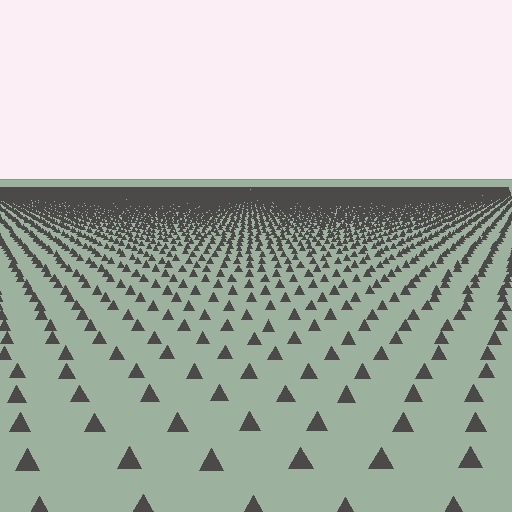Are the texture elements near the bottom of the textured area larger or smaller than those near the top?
Larger. Near the bottom, elements are closer to the viewer and appear at a bigger on-screen size.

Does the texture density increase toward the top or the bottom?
Density increases toward the top.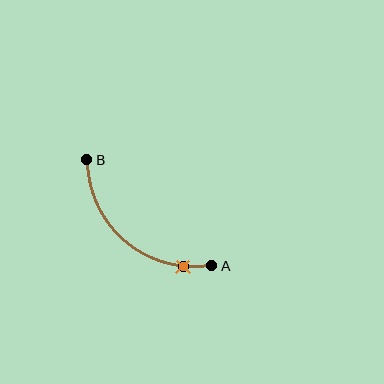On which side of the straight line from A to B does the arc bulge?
The arc bulges below and to the left of the straight line connecting A and B.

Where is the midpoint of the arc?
The arc midpoint is the point on the curve farthest from the straight line joining A and B. It sits below and to the left of that line.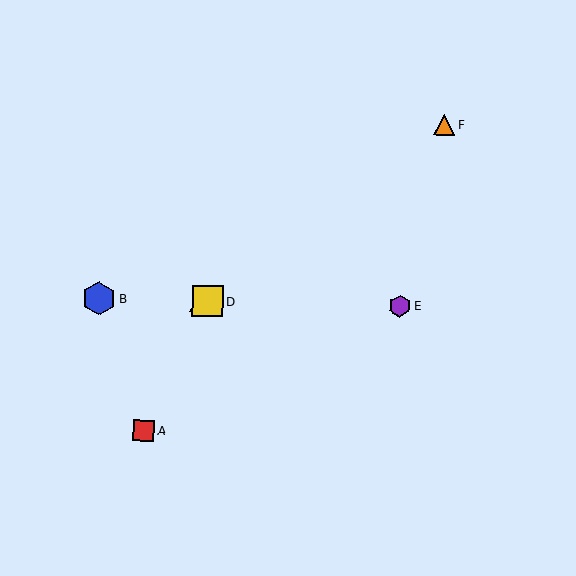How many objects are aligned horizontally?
4 objects (B, C, D, E) are aligned horizontally.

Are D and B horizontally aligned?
Yes, both are at y≈301.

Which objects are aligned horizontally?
Objects B, C, D, E are aligned horizontally.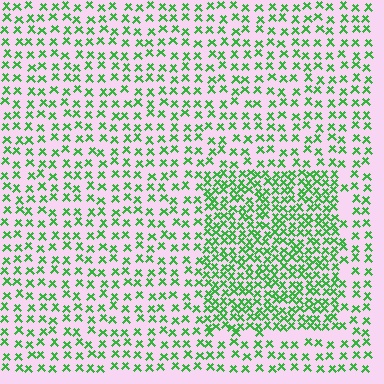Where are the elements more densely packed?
The elements are more densely packed inside the rectangle boundary.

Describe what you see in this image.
The image contains small green elements arranged at two different densities. A rectangle-shaped region is visible where the elements are more densely packed than the surrounding area.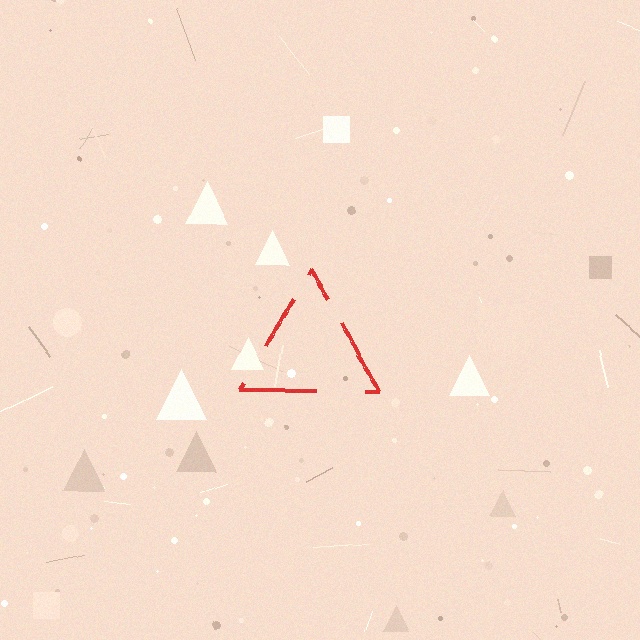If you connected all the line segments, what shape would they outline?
They would outline a triangle.